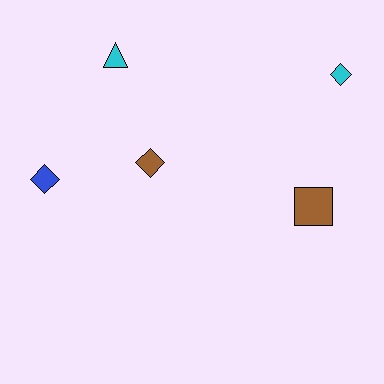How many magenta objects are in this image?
There are no magenta objects.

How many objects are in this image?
There are 5 objects.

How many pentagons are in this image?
There are no pentagons.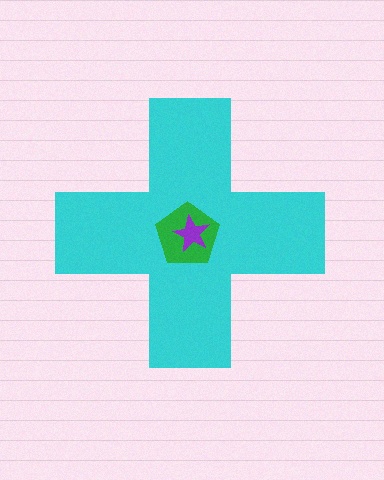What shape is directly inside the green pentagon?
The purple star.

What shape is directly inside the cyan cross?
The green pentagon.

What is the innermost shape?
The purple star.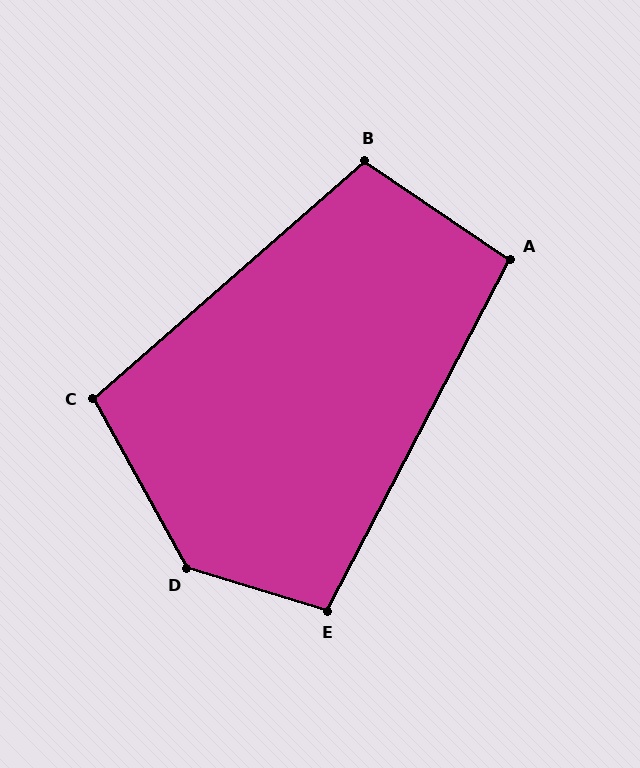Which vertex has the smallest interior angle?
A, at approximately 97 degrees.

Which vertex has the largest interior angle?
D, at approximately 136 degrees.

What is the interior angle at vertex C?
Approximately 102 degrees (obtuse).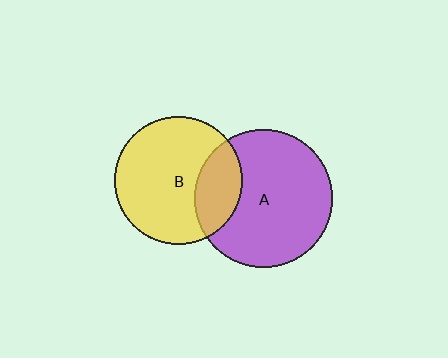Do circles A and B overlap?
Yes.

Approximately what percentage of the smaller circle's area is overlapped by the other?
Approximately 25%.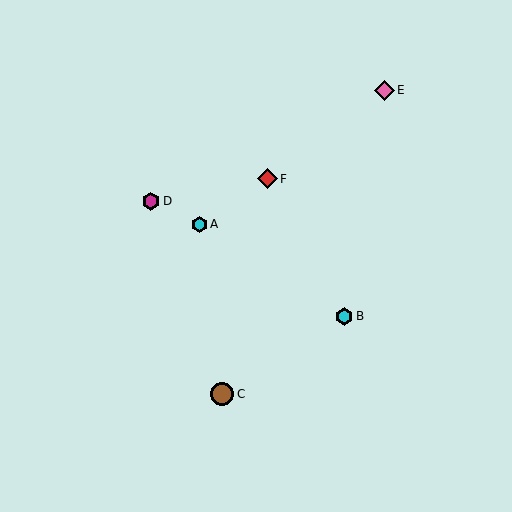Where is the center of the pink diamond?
The center of the pink diamond is at (384, 90).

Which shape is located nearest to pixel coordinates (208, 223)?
The cyan hexagon (labeled A) at (199, 224) is nearest to that location.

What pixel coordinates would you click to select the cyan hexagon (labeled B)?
Click at (344, 316) to select the cyan hexagon B.